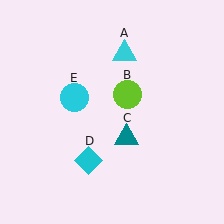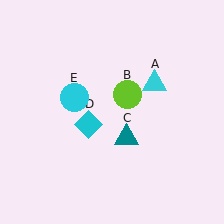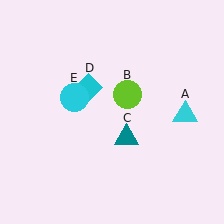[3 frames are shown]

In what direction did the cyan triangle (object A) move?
The cyan triangle (object A) moved down and to the right.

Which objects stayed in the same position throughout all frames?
Lime circle (object B) and teal triangle (object C) and cyan circle (object E) remained stationary.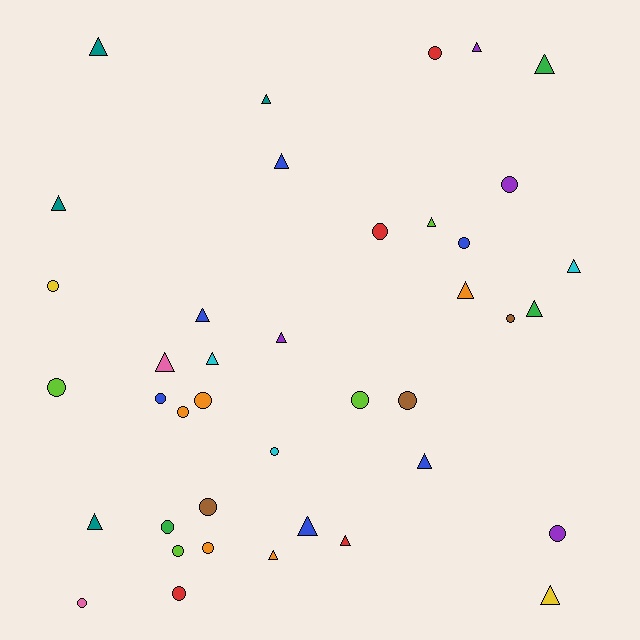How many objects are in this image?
There are 40 objects.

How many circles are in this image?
There are 20 circles.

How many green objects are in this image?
There are 3 green objects.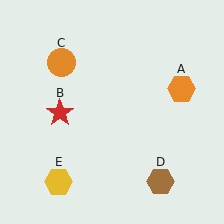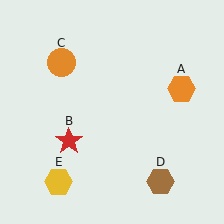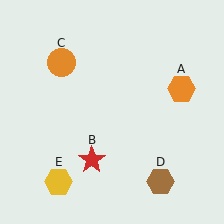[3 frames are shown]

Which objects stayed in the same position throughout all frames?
Orange hexagon (object A) and orange circle (object C) and brown hexagon (object D) and yellow hexagon (object E) remained stationary.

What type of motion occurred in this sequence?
The red star (object B) rotated counterclockwise around the center of the scene.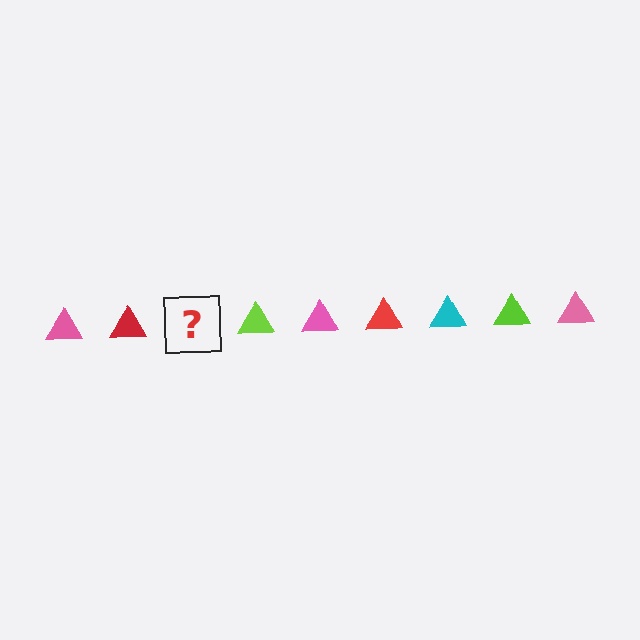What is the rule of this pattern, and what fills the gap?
The rule is that the pattern cycles through pink, red, cyan, lime triangles. The gap should be filled with a cyan triangle.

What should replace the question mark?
The question mark should be replaced with a cyan triangle.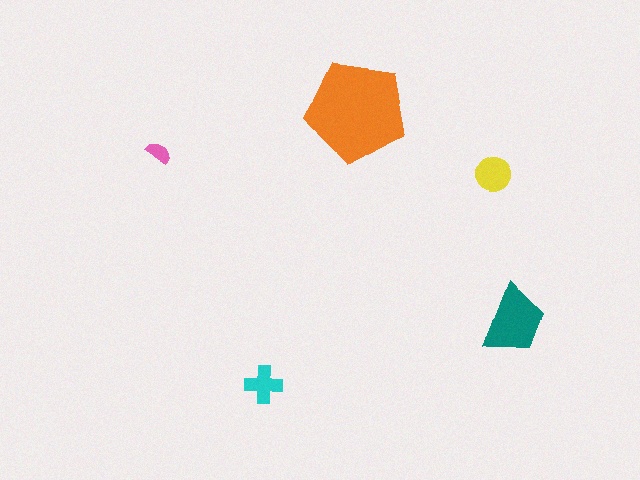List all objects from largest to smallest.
The orange pentagon, the teal trapezoid, the yellow circle, the cyan cross, the pink semicircle.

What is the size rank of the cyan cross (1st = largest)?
4th.